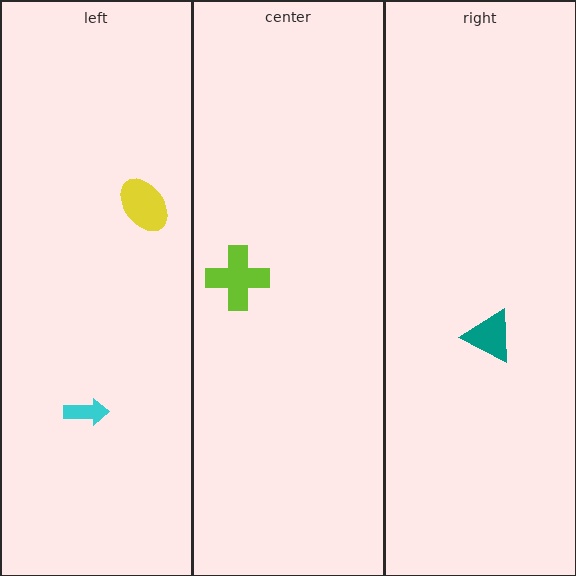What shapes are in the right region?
The teal triangle.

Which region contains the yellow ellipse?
The left region.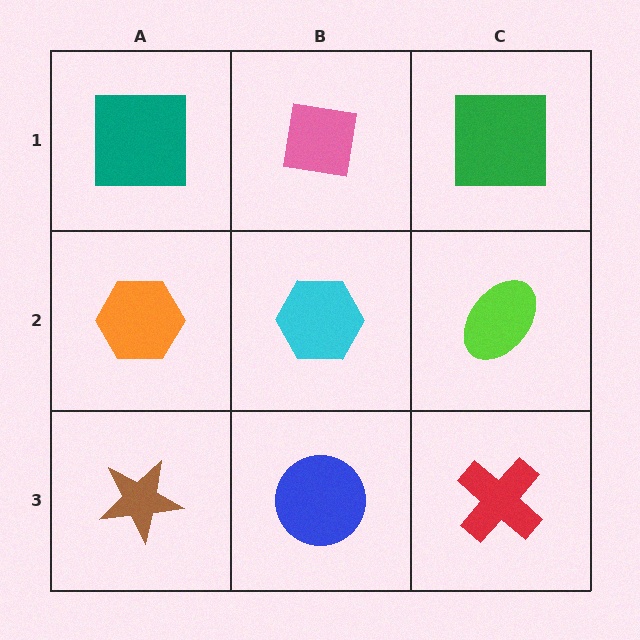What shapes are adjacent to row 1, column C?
A lime ellipse (row 2, column C), a pink square (row 1, column B).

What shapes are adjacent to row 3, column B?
A cyan hexagon (row 2, column B), a brown star (row 3, column A), a red cross (row 3, column C).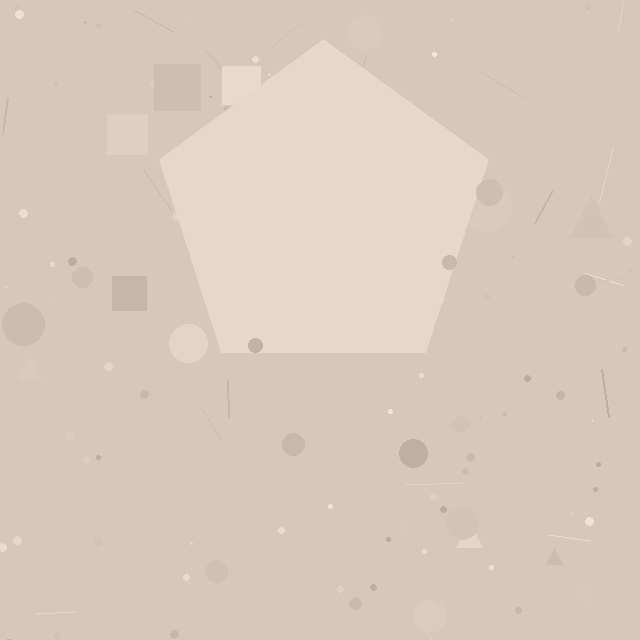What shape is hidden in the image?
A pentagon is hidden in the image.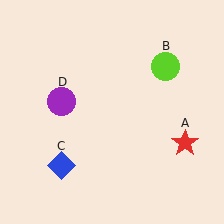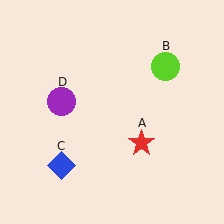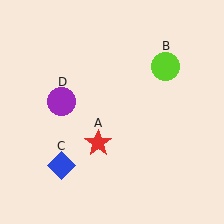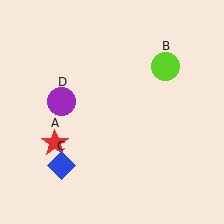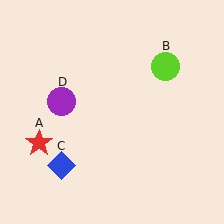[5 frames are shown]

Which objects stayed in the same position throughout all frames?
Lime circle (object B) and blue diamond (object C) and purple circle (object D) remained stationary.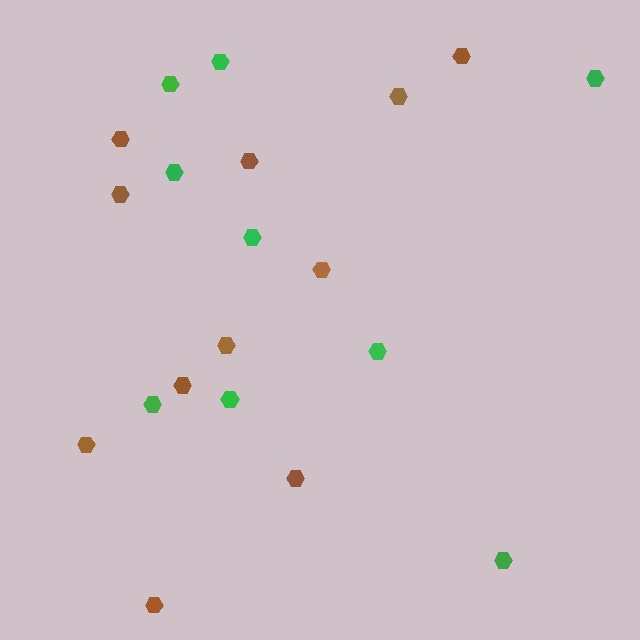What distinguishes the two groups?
There are 2 groups: one group of brown hexagons (11) and one group of green hexagons (9).